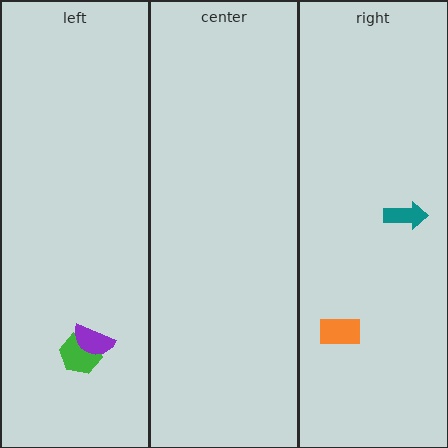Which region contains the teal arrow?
The right region.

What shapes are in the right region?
The teal arrow, the orange rectangle.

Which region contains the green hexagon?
The left region.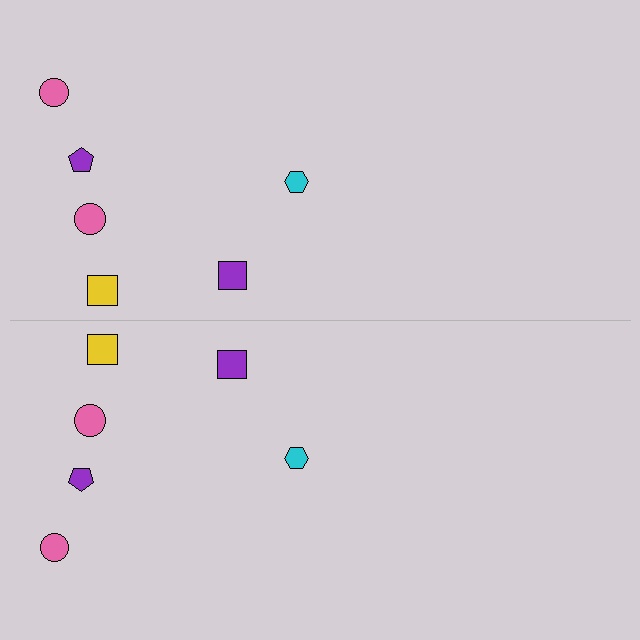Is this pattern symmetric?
Yes, this pattern has bilateral (reflection) symmetry.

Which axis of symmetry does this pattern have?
The pattern has a horizontal axis of symmetry running through the center of the image.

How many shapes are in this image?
There are 12 shapes in this image.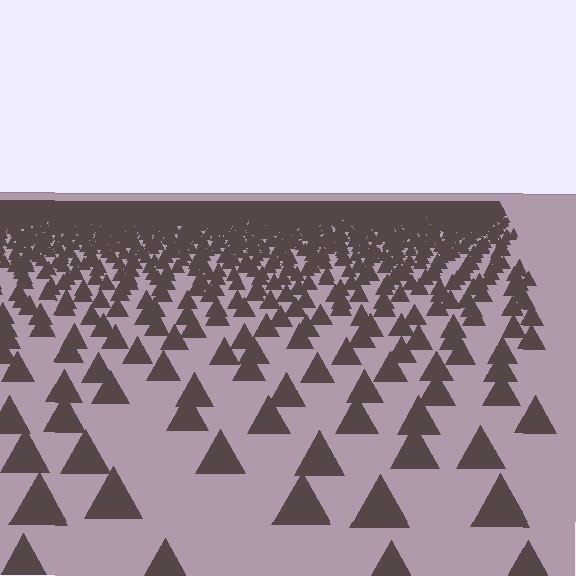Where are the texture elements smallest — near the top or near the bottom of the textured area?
Near the top.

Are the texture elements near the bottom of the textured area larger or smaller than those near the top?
Larger. Near the bottom, elements are closer to the viewer and appear at a bigger on-screen size.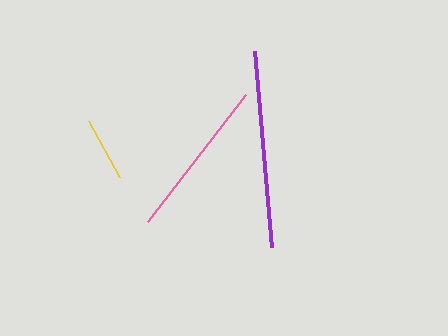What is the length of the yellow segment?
The yellow segment is approximately 64 pixels long.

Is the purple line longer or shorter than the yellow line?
The purple line is longer than the yellow line.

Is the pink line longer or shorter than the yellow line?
The pink line is longer than the yellow line.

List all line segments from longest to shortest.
From longest to shortest: purple, pink, yellow.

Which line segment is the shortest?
The yellow line is the shortest at approximately 64 pixels.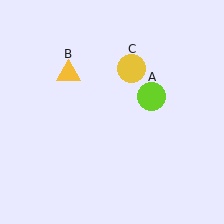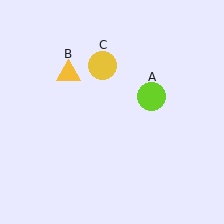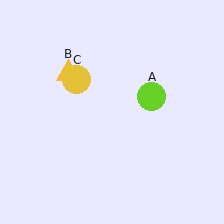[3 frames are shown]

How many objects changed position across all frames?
1 object changed position: yellow circle (object C).